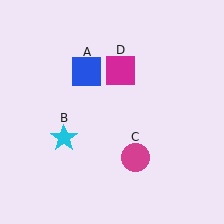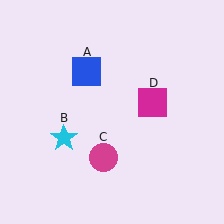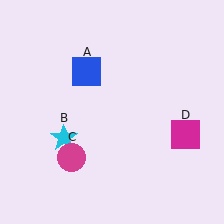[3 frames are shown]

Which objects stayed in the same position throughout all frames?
Blue square (object A) and cyan star (object B) remained stationary.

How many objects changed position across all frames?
2 objects changed position: magenta circle (object C), magenta square (object D).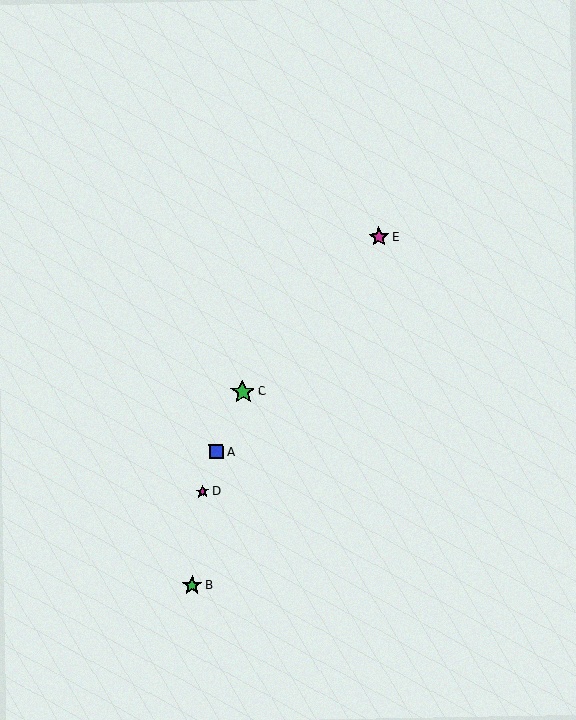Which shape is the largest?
The green star (labeled C) is the largest.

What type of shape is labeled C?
Shape C is a green star.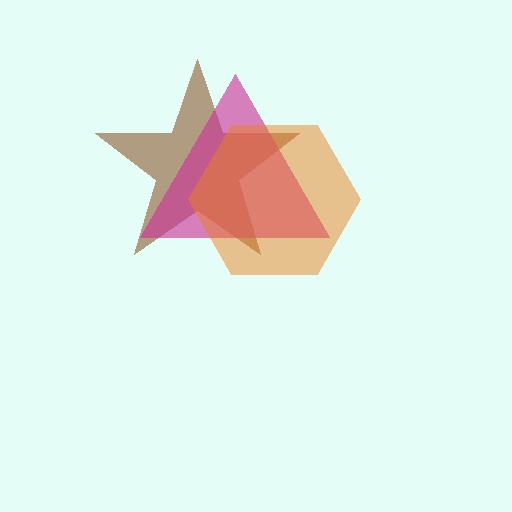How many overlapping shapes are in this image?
There are 3 overlapping shapes in the image.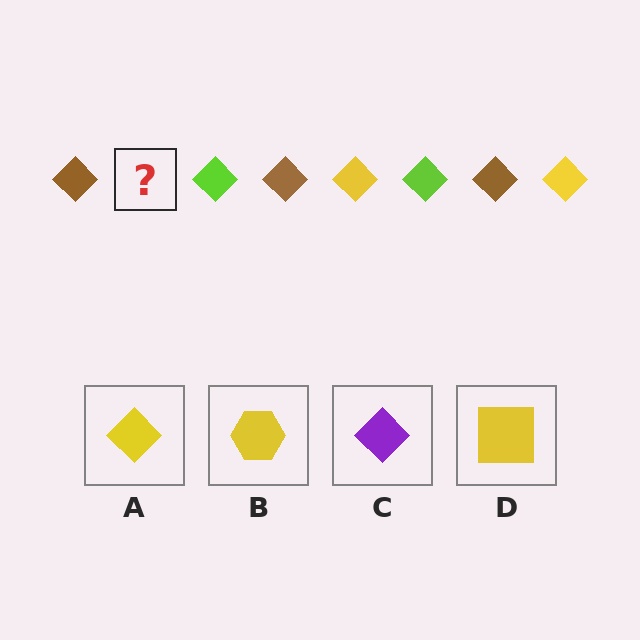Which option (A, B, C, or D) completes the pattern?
A.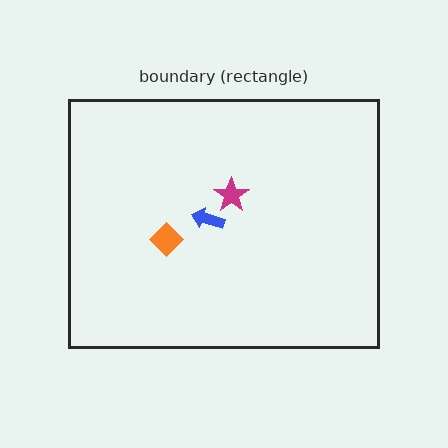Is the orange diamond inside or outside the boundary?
Inside.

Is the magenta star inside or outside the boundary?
Inside.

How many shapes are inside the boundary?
3 inside, 0 outside.